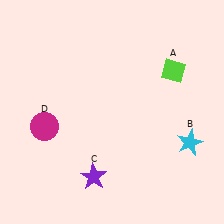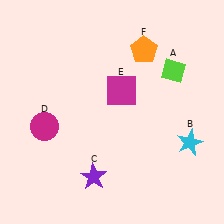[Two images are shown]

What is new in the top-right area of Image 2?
An orange pentagon (F) was added in the top-right area of Image 2.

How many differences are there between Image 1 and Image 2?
There are 2 differences between the two images.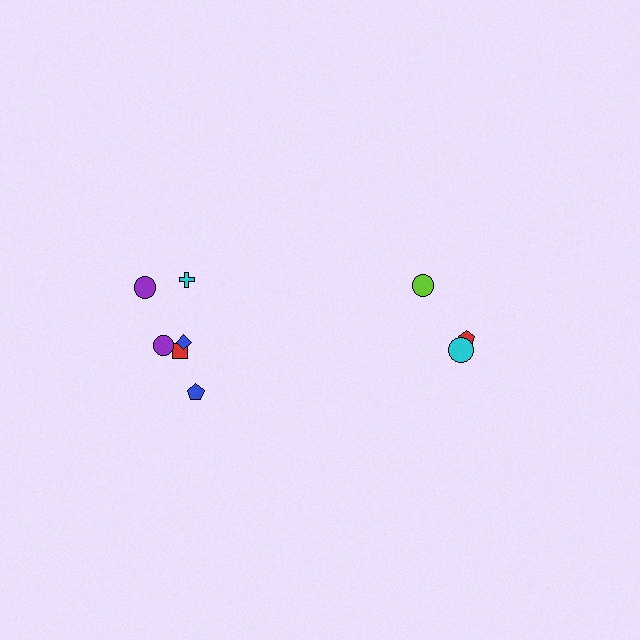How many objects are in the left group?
There are 6 objects.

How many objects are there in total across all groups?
There are 9 objects.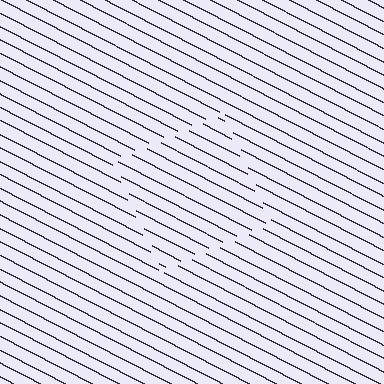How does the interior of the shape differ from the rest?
The interior of the shape contains the same grating, shifted by half a period — the contour is defined by the phase discontinuity where line-ends from the inner and outer gratings abut.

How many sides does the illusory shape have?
4 sides — the line-ends trace a square.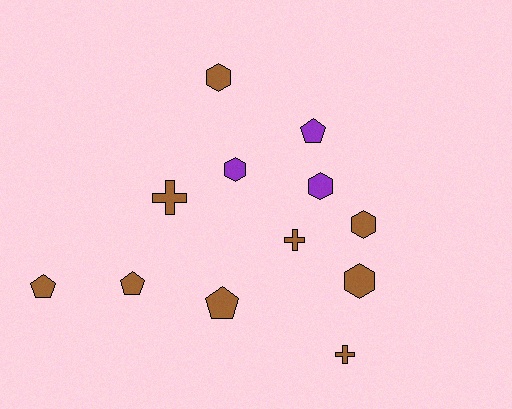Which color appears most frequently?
Brown, with 9 objects.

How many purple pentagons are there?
There is 1 purple pentagon.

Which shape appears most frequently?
Hexagon, with 5 objects.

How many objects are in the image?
There are 12 objects.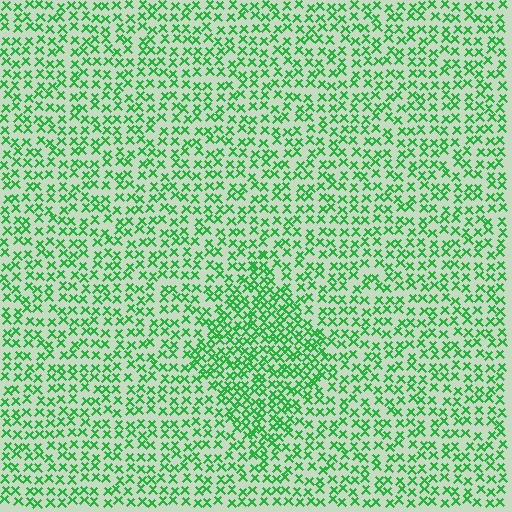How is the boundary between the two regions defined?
The boundary is defined by a change in element density (approximately 1.7x ratio). All elements are the same color, size, and shape.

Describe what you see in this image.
The image contains small green elements arranged at two different densities. A diamond-shaped region is visible where the elements are more densely packed than the surrounding area.